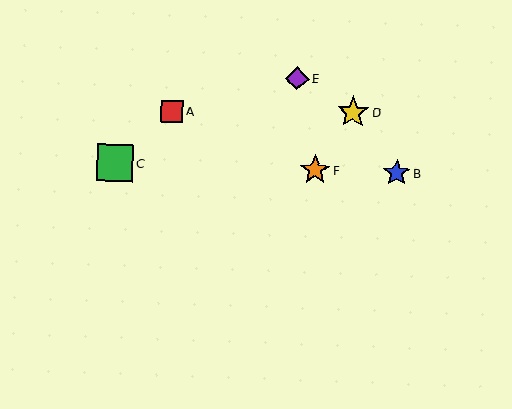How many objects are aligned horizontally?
3 objects (B, C, F) are aligned horizontally.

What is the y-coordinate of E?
Object E is at y≈79.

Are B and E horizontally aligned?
No, B is at y≈173 and E is at y≈79.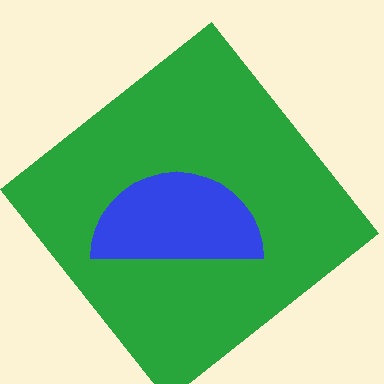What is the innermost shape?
The blue semicircle.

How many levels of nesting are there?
2.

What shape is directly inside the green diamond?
The blue semicircle.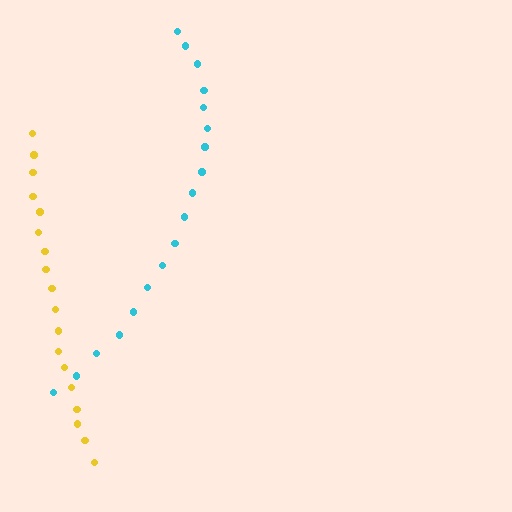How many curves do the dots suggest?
There are 2 distinct paths.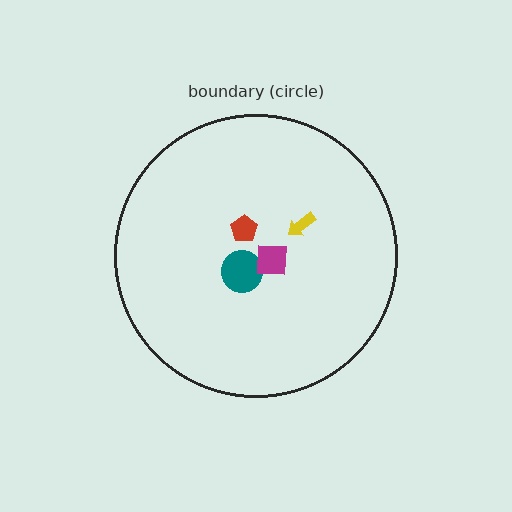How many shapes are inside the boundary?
4 inside, 0 outside.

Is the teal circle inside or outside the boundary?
Inside.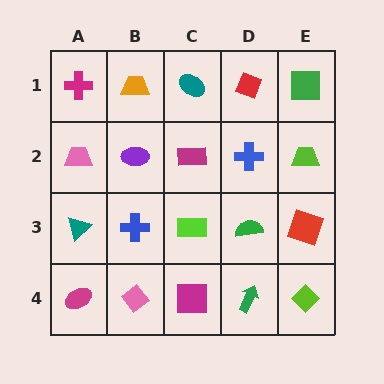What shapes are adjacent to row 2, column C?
A teal ellipse (row 1, column C), a lime rectangle (row 3, column C), a purple ellipse (row 2, column B), a blue cross (row 2, column D).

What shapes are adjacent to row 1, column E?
A lime trapezoid (row 2, column E), a red diamond (row 1, column D).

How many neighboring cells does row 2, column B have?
4.